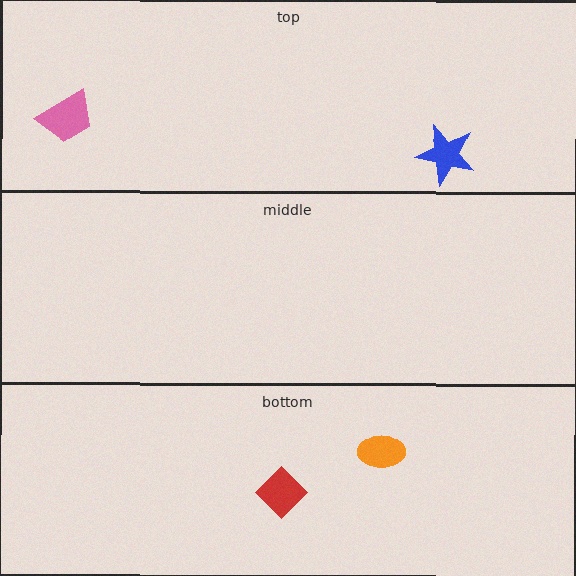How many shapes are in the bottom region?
2.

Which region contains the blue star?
The top region.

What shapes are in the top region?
The pink trapezoid, the blue star.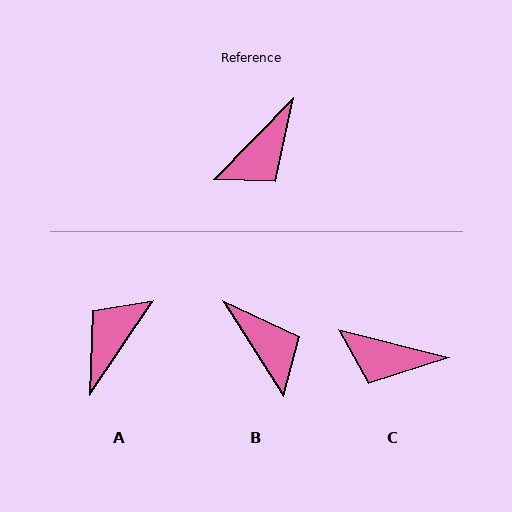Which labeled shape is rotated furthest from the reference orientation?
A, about 170 degrees away.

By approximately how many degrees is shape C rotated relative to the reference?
Approximately 59 degrees clockwise.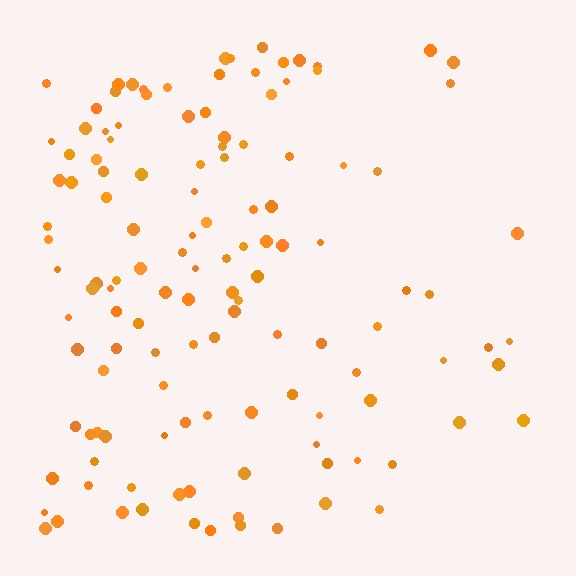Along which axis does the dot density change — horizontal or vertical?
Horizontal.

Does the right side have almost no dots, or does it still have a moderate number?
Still a moderate number, just noticeably fewer than the left.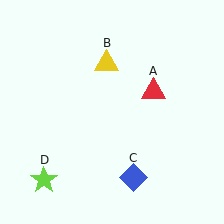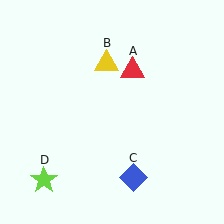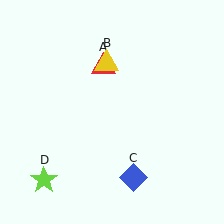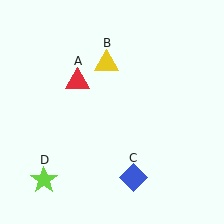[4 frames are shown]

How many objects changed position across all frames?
1 object changed position: red triangle (object A).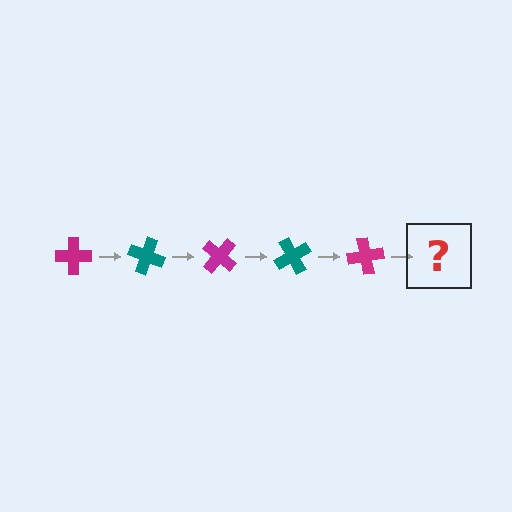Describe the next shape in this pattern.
It should be a teal cross, rotated 100 degrees from the start.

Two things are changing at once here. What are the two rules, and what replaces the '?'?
The two rules are that it rotates 20 degrees each step and the color cycles through magenta and teal. The '?' should be a teal cross, rotated 100 degrees from the start.